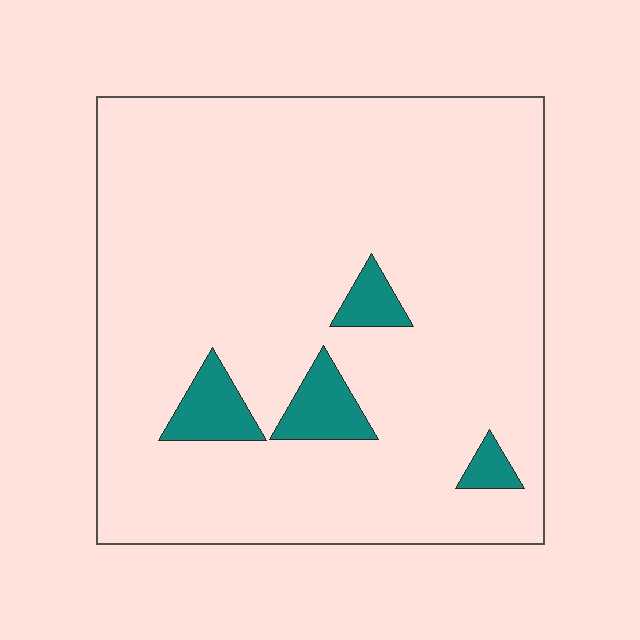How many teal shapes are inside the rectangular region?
4.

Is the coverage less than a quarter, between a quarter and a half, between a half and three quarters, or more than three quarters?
Less than a quarter.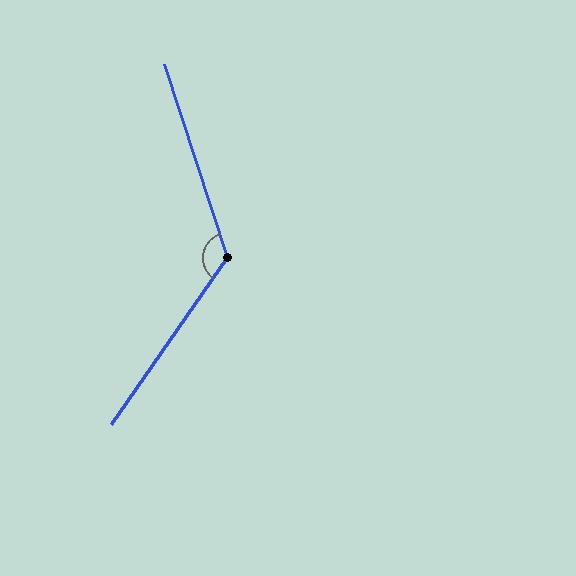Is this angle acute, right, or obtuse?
It is obtuse.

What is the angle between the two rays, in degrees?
Approximately 127 degrees.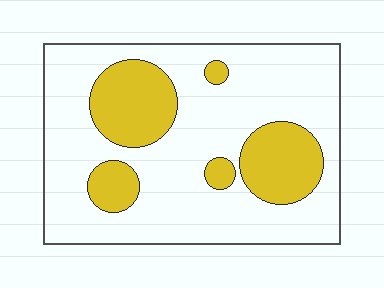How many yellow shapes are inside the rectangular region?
5.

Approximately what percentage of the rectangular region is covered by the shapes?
Approximately 25%.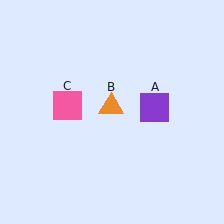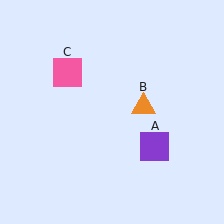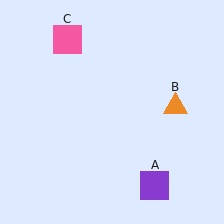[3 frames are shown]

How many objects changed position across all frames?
3 objects changed position: purple square (object A), orange triangle (object B), pink square (object C).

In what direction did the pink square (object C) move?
The pink square (object C) moved up.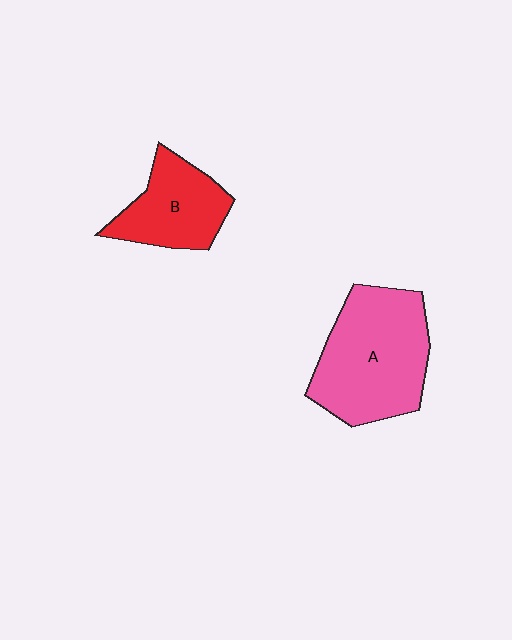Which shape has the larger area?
Shape A (pink).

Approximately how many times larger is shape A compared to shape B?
Approximately 1.6 times.